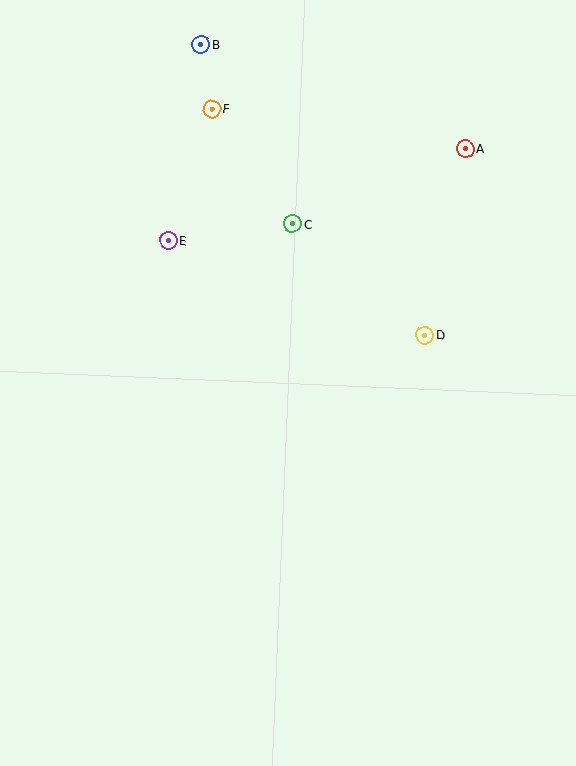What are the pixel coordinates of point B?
Point B is at (201, 44).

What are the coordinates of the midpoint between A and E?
The midpoint between A and E is at (317, 195).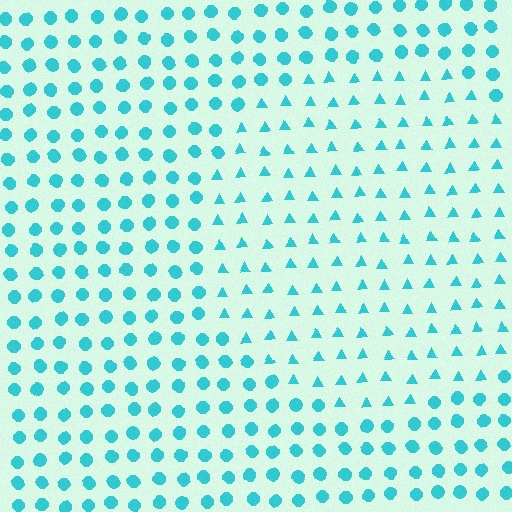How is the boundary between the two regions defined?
The boundary is defined by a change in element shape: triangles inside vs. circles outside. All elements share the same color and spacing.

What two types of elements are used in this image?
The image uses triangles inside the circle region and circles outside it.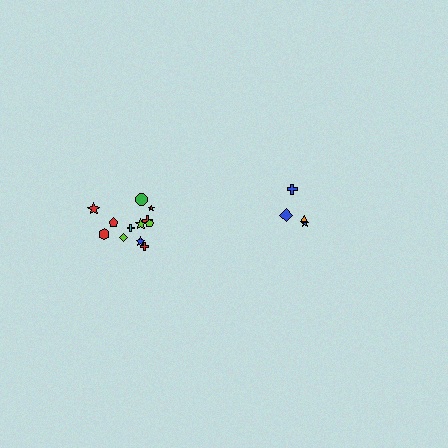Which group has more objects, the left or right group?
The left group.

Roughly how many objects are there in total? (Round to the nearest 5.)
Roughly 15 objects in total.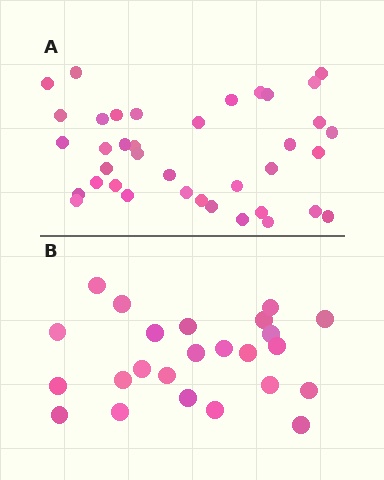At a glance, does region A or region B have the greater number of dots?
Region A (the top region) has more dots.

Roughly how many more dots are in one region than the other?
Region A has approximately 15 more dots than region B.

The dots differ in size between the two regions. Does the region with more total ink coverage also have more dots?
No. Region B has more total ink coverage because its dots are larger, but region A actually contains more individual dots. Total area can be misleading — the number of items is what matters here.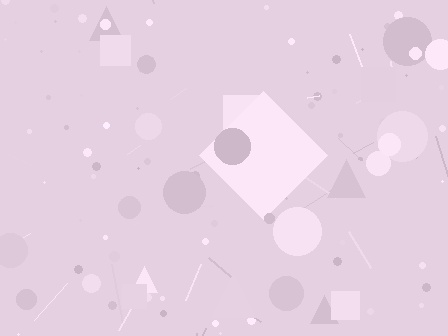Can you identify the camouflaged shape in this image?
The camouflaged shape is a diamond.